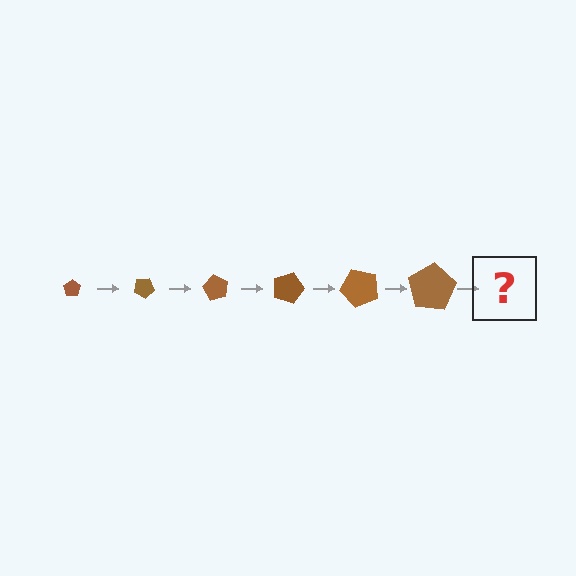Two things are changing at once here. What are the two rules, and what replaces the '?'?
The two rules are that the pentagon grows larger each step and it rotates 30 degrees each step. The '?' should be a pentagon, larger than the previous one and rotated 180 degrees from the start.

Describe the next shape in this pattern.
It should be a pentagon, larger than the previous one and rotated 180 degrees from the start.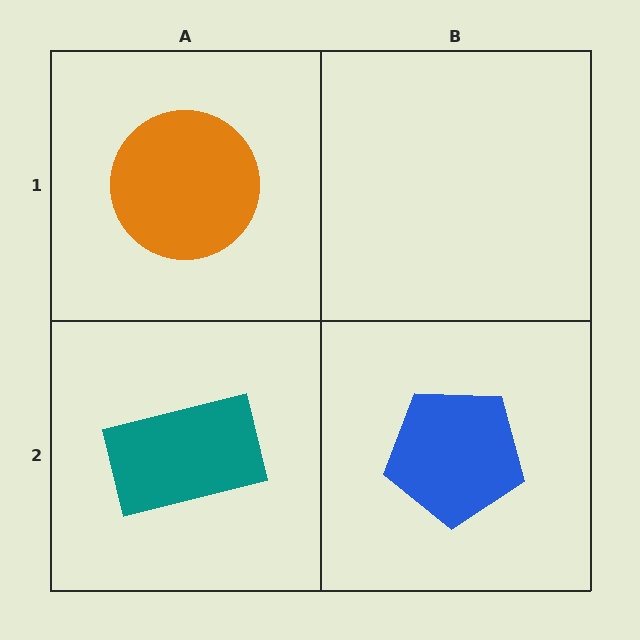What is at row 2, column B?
A blue pentagon.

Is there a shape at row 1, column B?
No, that cell is empty.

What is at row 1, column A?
An orange circle.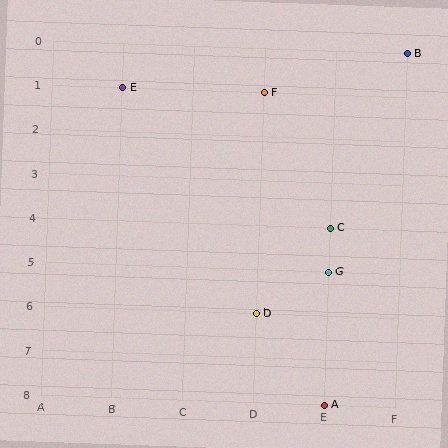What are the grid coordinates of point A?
Point A is at grid coordinates (E, 8).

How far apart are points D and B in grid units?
Points D and B are 2 columns and 6 rows apart (about 6.3 grid units diagonally).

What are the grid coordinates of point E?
Point E is at grid coordinates (B, 1).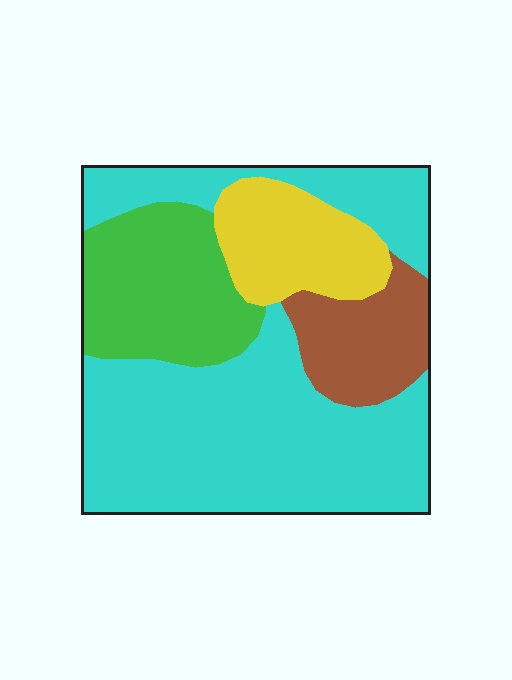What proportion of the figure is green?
Green takes up about one fifth (1/5) of the figure.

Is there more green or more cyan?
Cyan.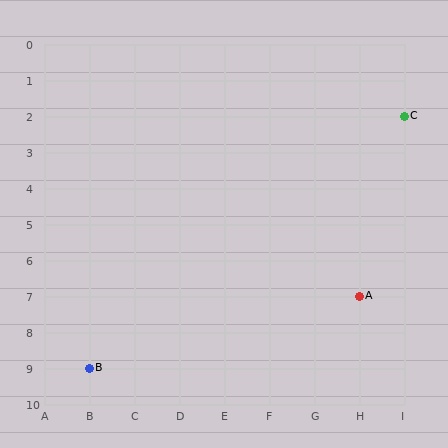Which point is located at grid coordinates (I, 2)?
Point C is at (I, 2).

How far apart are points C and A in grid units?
Points C and A are 1 column and 5 rows apart (about 5.1 grid units diagonally).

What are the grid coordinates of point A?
Point A is at grid coordinates (H, 7).